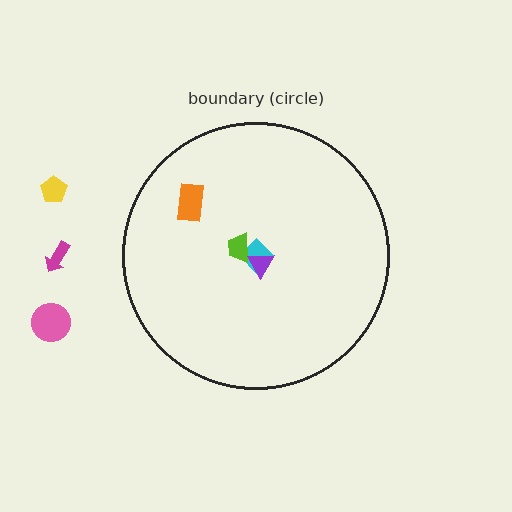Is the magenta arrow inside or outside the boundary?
Outside.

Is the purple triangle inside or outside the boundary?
Inside.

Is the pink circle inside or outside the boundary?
Outside.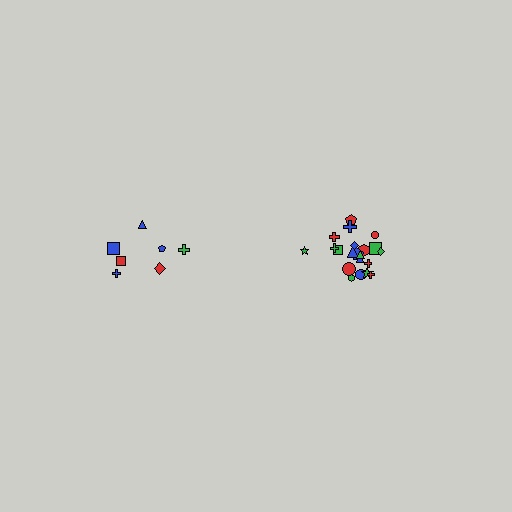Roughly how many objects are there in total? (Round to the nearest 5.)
Roughly 30 objects in total.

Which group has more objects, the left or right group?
The right group.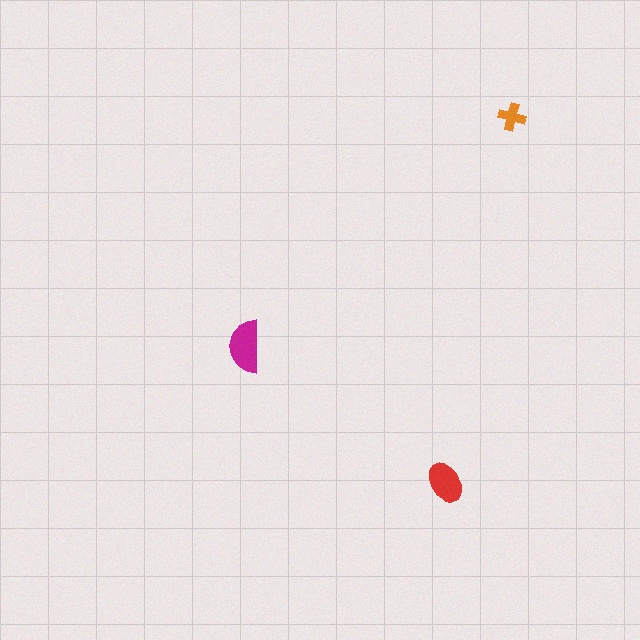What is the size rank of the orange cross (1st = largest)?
3rd.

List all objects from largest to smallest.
The magenta semicircle, the red ellipse, the orange cross.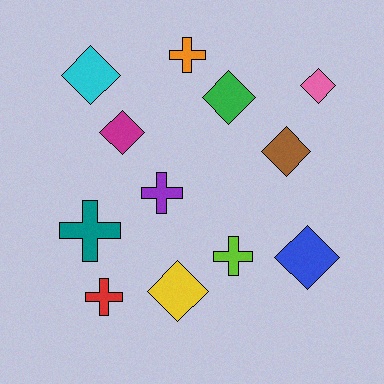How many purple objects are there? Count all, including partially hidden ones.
There is 1 purple object.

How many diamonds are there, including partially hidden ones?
There are 7 diamonds.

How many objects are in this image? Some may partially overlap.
There are 12 objects.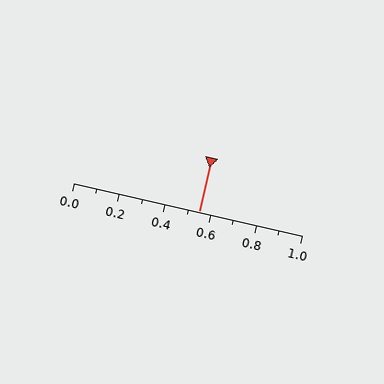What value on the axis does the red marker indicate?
The marker indicates approximately 0.55.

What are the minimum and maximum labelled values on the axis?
The axis runs from 0.0 to 1.0.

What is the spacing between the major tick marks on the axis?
The major ticks are spaced 0.2 apart.